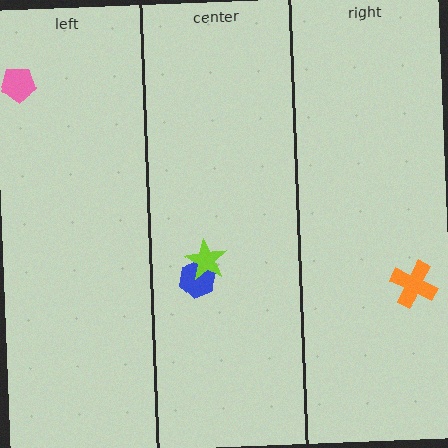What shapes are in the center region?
The blue hexagon, the lime star.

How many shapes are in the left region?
1.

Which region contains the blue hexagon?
The center region.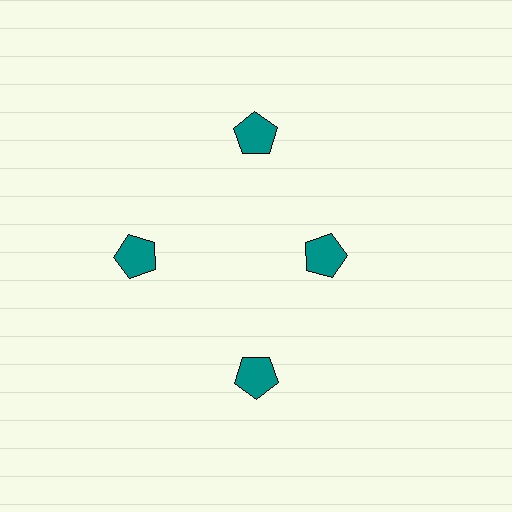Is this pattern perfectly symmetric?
No. The 4 teal pentagons are arranged in a ring, but one element near the 3 o'clock position is pulled inward toward the center, breaking the 4-fold rotational symmetry.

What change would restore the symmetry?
The symmetry would be restored by moving it outward, back onto the ring so that all 4 pentagons sit at equal angles and equal distance from the center.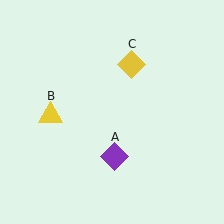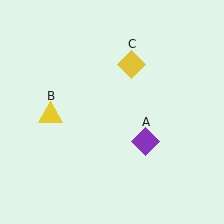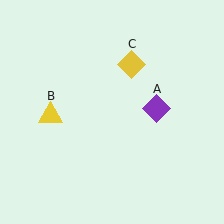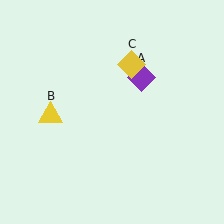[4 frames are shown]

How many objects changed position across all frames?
1 object changed position: purple diamond (object A).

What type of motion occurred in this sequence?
The purple diamond (object A) rotated counterclockwise around the center of the scene.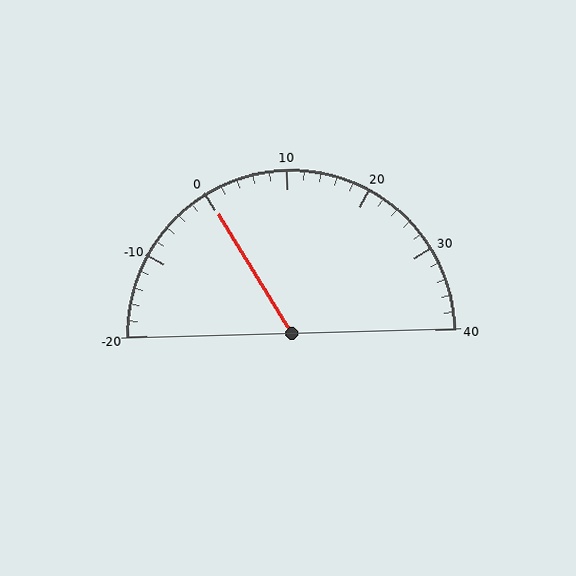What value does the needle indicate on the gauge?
The needle indicates approximately 0.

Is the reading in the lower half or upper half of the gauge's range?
The reading is in the lower half of the range (-20 to 40).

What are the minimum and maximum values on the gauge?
The gauge ranges from -20 to 40.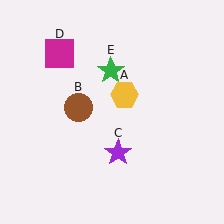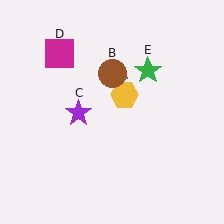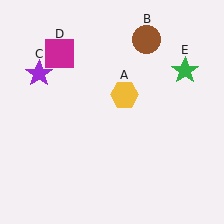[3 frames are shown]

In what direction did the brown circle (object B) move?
The brown circle (object B) moved up and to the right.